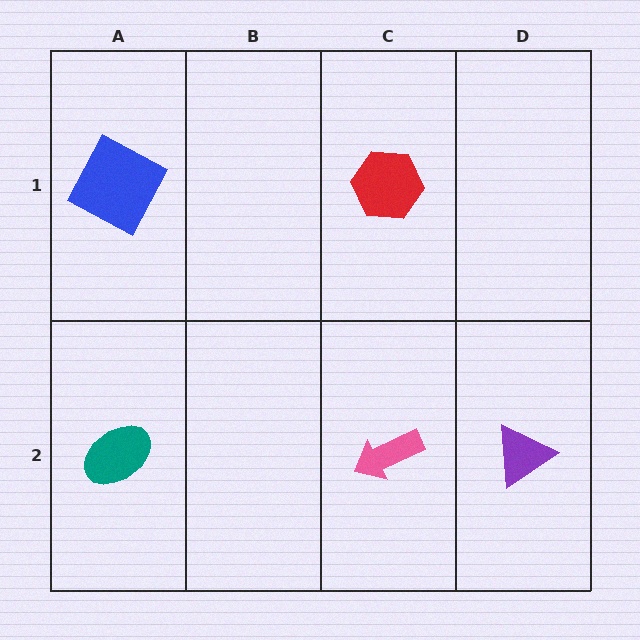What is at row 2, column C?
A pink arrow.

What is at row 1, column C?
A red hexagon.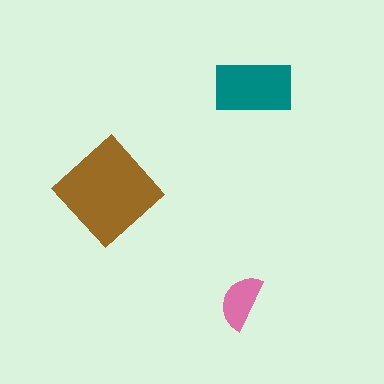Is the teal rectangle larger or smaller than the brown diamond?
Smaller.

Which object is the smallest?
The pink semicircle.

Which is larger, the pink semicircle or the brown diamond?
The brown diamond.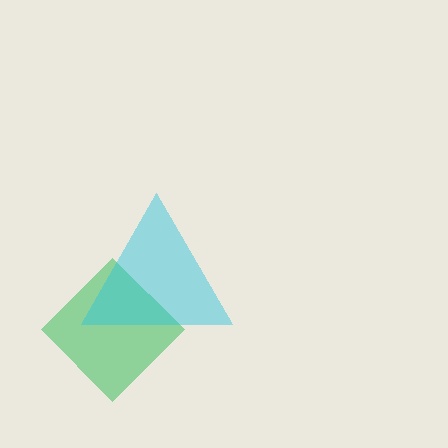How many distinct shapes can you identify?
There are 2 distinct shapes: a green diamond, a cyan triangle.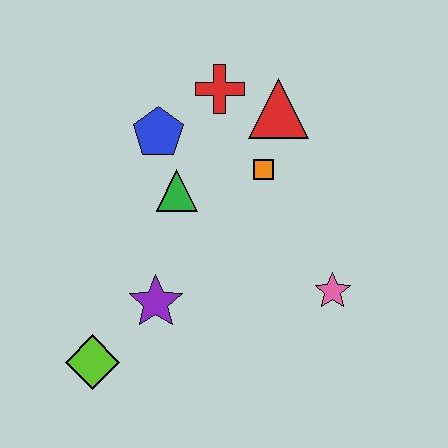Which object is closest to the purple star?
The lime diamond is closest to the purple star.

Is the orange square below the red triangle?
Yes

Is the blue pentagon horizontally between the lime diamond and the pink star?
Yes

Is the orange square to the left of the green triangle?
No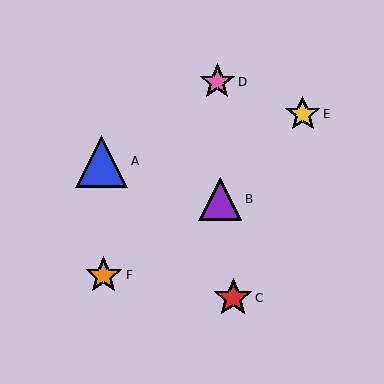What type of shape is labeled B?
Shape B is a purple triangle.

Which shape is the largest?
The blue triangle (labeled A) is the largest.